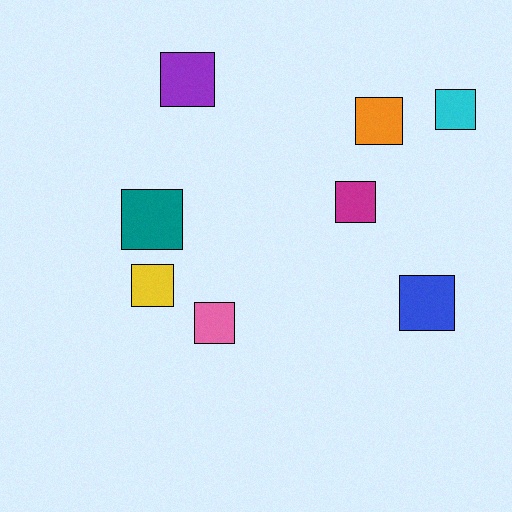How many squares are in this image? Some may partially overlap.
There are 8 squares.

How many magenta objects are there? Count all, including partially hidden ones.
There is 1 magenta object.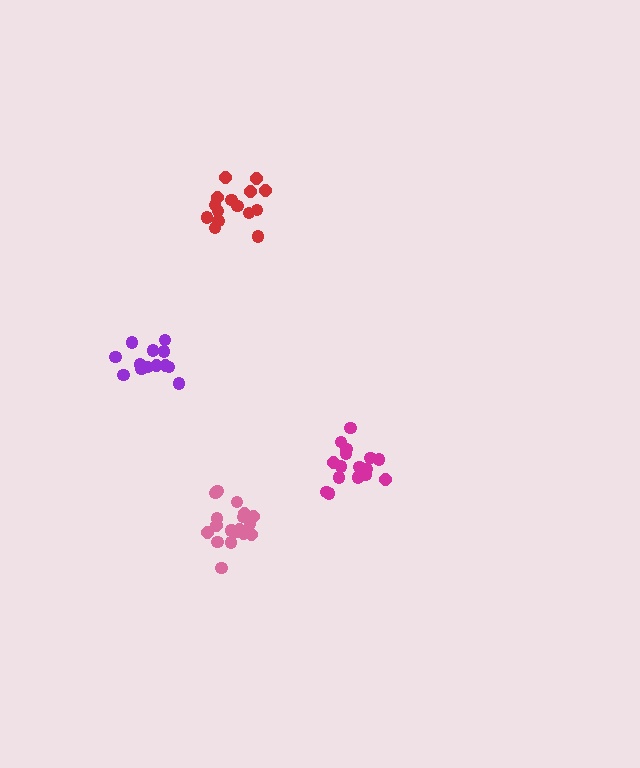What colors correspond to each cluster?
The clusters are colored: purple, pink, red, magenta.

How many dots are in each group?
Group 1: 13 dots, Group 2: 19 dots, Group 3: 15 dots, Group 4: 16 dots (63 total).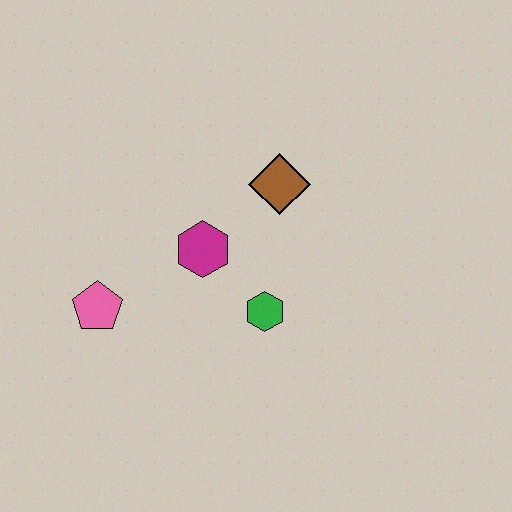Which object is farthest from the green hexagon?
The pink pentagon is farthest from the green hexagon.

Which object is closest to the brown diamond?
The magenta hexagon is closest to the brown diamond.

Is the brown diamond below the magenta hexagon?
No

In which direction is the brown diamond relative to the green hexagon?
The brown diamond is above the green hexagon.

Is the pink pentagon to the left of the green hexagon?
Yes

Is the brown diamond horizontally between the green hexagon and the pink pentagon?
No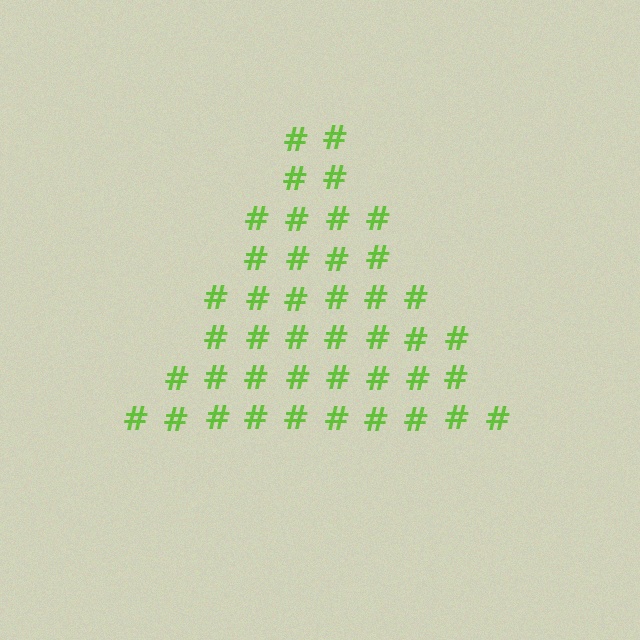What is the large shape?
The large shape is a triangle.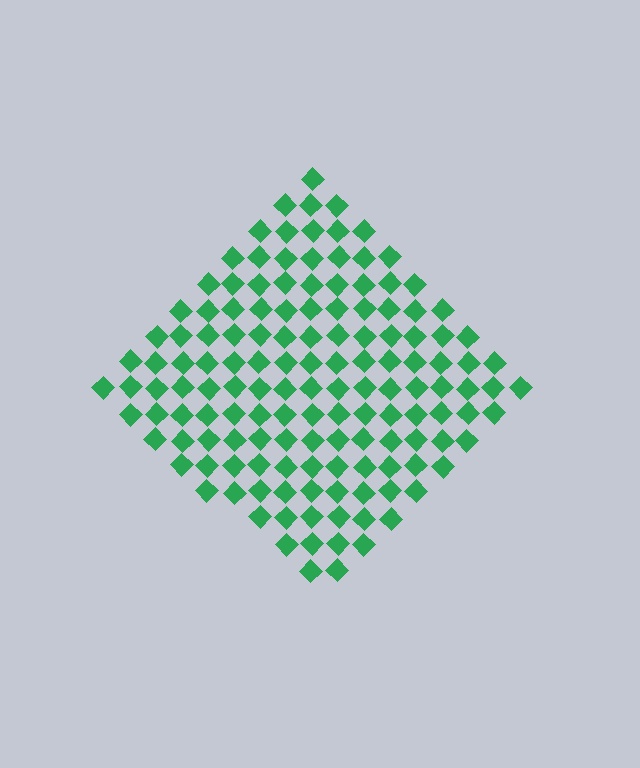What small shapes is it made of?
It is made of small diamonds.